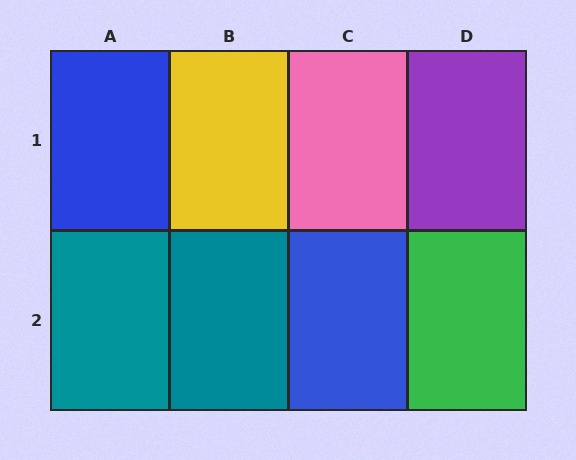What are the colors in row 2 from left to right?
Teal, teal, blue, green.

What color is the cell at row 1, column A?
Blue.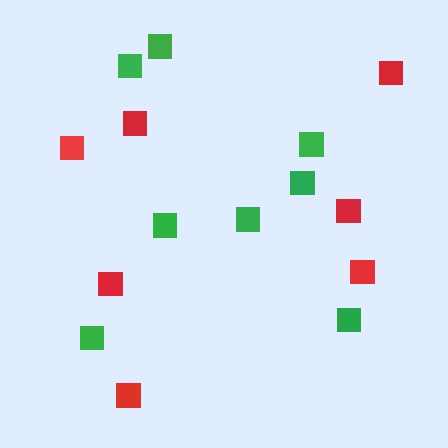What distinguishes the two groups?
There are 2 groups: one group of red squares (7) and one group of green squares (8).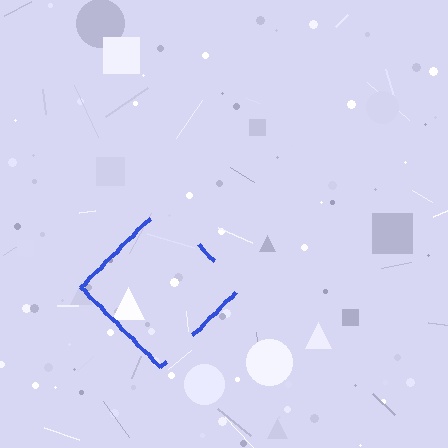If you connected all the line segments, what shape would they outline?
They would outline a diamond.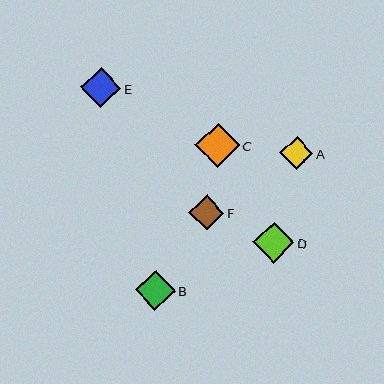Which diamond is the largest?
Diamond C is the largest with a size of approximately 45 pixels.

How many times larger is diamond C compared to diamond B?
Diamond C is approximately 1.1 times the size of diamond B.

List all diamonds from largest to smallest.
From largest to smallest: C, D, E, B, F, A.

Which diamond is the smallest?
Diamond A is the smallest with a size of approximately 33 pixels.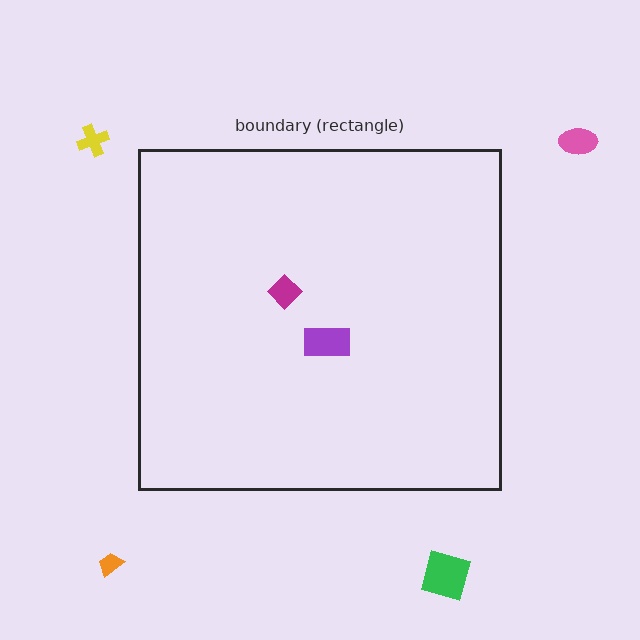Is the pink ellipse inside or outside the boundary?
Outside.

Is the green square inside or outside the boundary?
Outside.